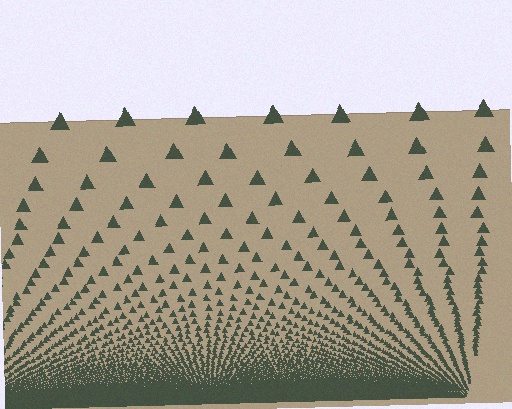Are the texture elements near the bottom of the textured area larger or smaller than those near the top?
Smaller. The gradient is inverted — elements near the bottom are smaller and denser.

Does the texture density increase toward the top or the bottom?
Density increases toward the bottom.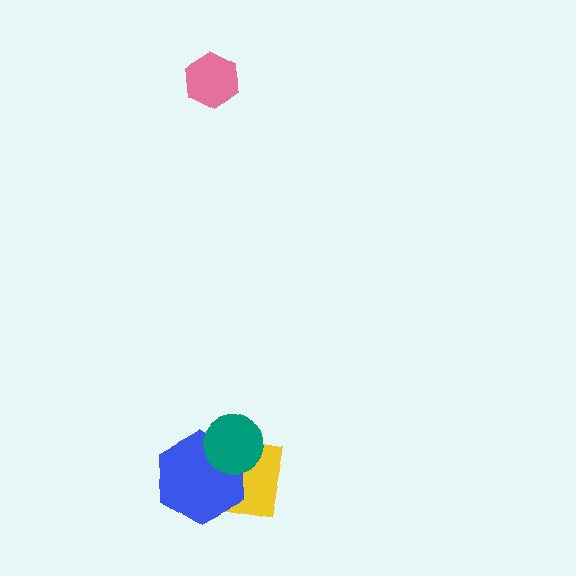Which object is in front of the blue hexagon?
The teal circle is in front of the blue hexagon.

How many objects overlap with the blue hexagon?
2 objects overlap with the blue hexagon.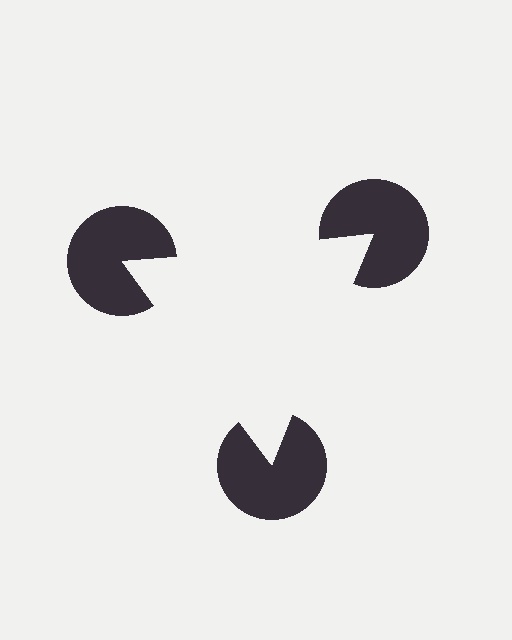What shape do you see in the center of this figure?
An illusory triangle — its edges are inferred from the aligned wedge cuts in the pac-man discs, not physically drawn.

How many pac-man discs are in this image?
There are 3 — one at each vertex of the illusory triangle.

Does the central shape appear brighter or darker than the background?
It typically appears slightly brighter than the background, even though no actual brightness change is drawn.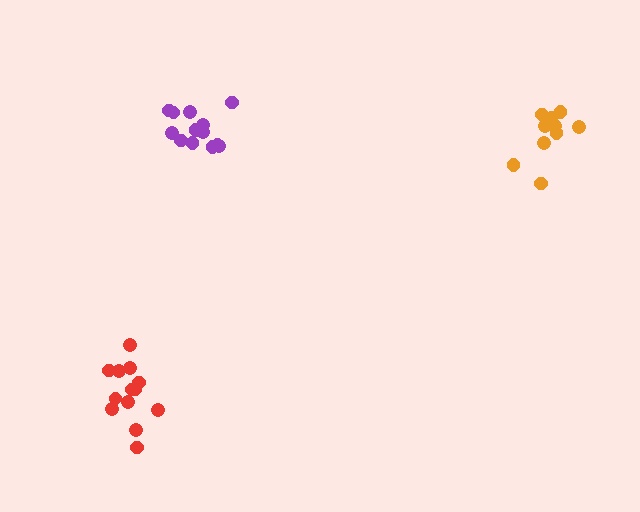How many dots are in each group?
Group 1: 13 dots, Group 2: 15 dots, Group 3: 11 dots (39 total).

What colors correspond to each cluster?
The clusters are colored: red, purple, orange.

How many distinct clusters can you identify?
There are 3 distinct clusters.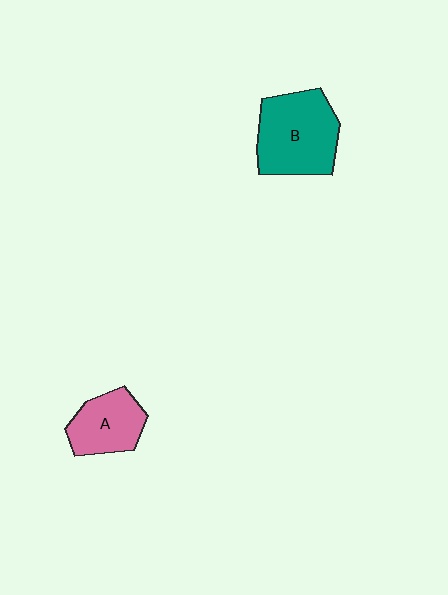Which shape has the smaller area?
Shape A (pink).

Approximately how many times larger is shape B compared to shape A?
Approximately 1.6 times.